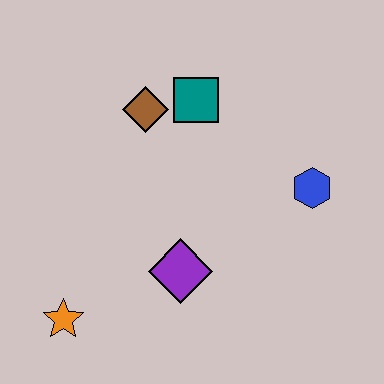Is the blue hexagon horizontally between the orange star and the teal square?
No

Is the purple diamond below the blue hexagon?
Yes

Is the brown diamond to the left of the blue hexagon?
Yes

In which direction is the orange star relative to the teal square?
The orange star is below the teal square.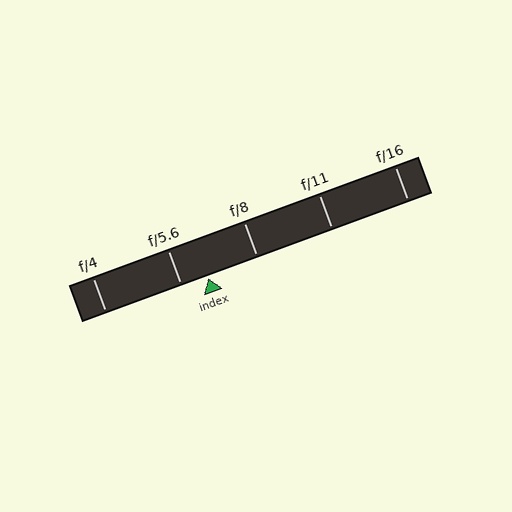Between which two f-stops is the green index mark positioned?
The index mark is between f/5.6 and f/8.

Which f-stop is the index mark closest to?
The index mark is closest to f/5.6.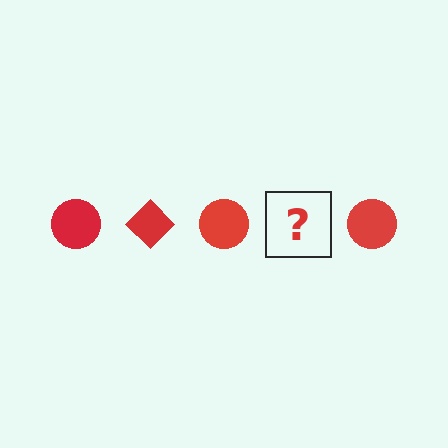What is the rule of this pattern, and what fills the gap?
The rule is that the pattern cycles through circle, diamond shapes in red. The gap should be filled with a red diamond.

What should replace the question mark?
The question mark should be replaced with a red diamond.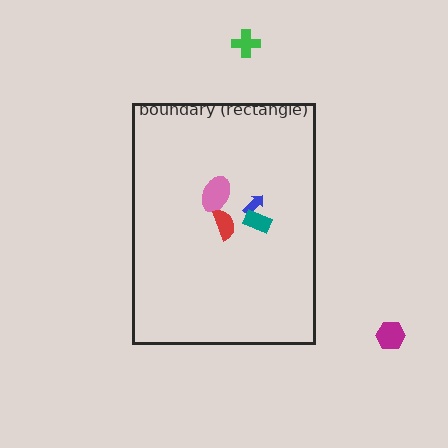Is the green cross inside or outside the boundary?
Outside.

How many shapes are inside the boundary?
4 inside, 2 outside.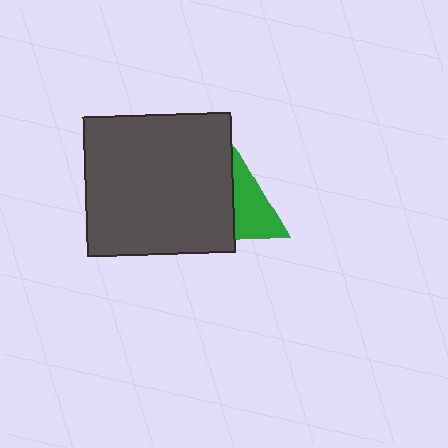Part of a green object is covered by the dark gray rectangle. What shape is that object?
It is a triangle.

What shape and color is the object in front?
The object in front is a dark gray rectangle.